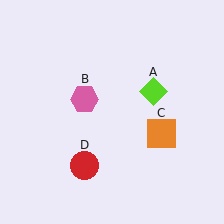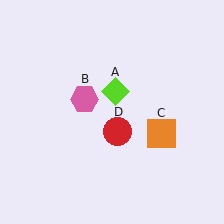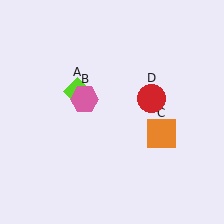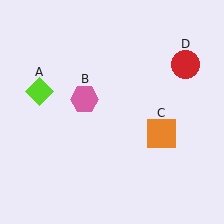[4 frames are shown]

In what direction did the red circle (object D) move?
The red circle (object D) moved up and to the right.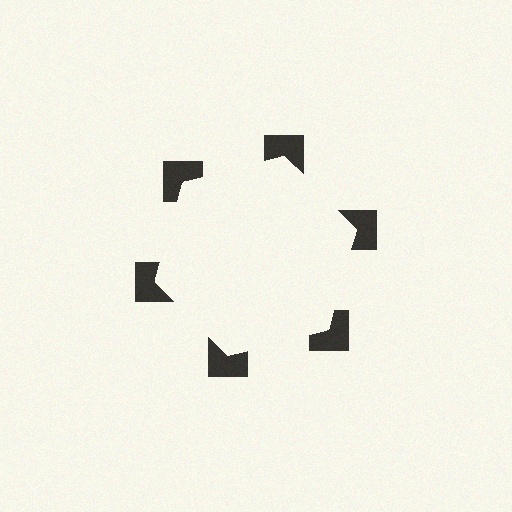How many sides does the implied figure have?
6 sides.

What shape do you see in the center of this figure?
An illusory hexagon — its edges are inferred from the aligned wedge cuts in the notched squares, not physically drawn.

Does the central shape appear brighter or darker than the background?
It typically appears slightly brighter than the background, even though no actual brightness change is drawn.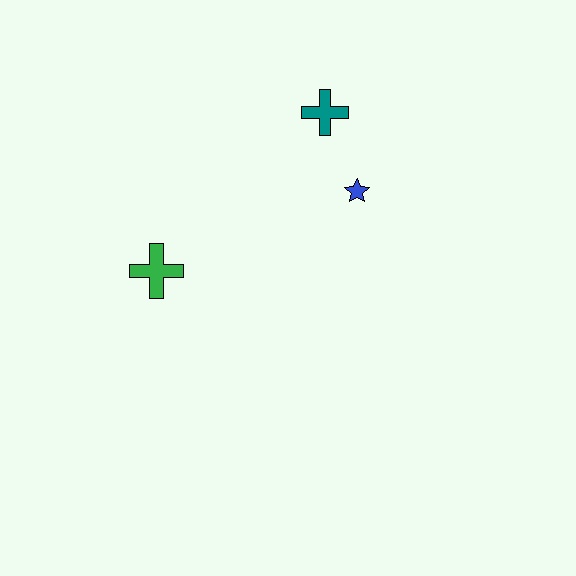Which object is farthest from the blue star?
The green cross is farthest from the blue star.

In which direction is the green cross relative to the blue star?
The green cross is to the left of the blue star.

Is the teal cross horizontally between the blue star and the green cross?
Yes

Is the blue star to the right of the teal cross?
Yes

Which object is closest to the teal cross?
The blue star is closest to the teal cross.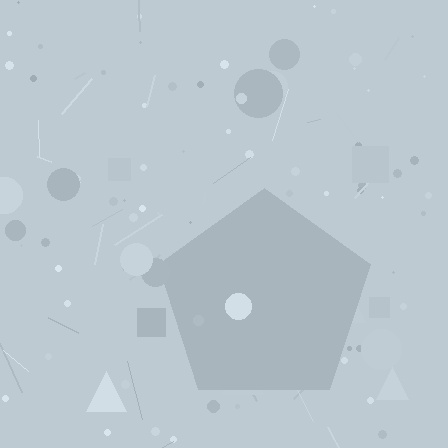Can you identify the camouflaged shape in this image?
The camouflaged shape is a pentagon.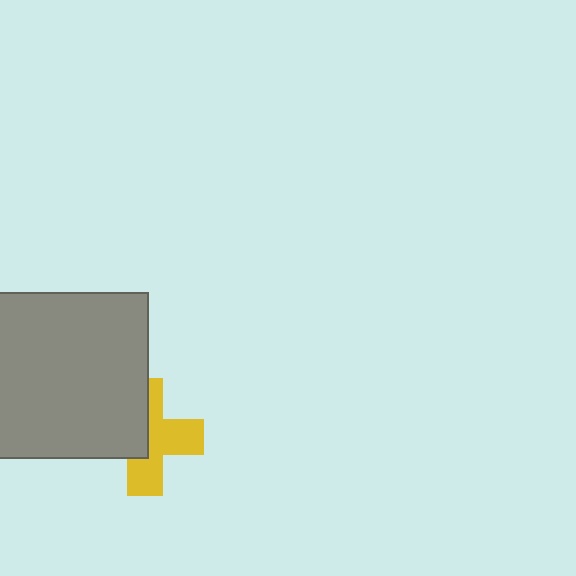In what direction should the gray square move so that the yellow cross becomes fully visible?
The gray square should move left. That is the shortest direction to clear the overlap and leave the yellow cross fully visible.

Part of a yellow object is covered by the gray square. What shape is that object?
It is a cross.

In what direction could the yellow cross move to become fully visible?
The yellow cross could move right. That would shift it out from behind the gray square entirely.